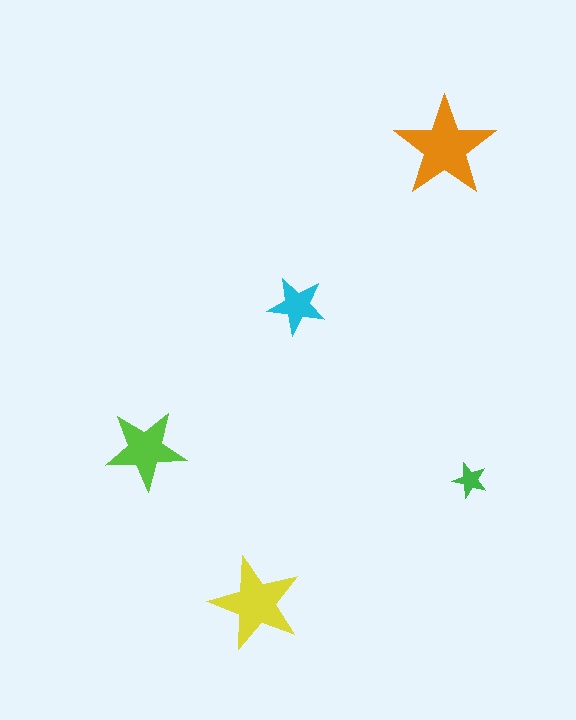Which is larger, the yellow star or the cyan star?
The yellow one.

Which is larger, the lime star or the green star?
The lime one.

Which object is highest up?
The orange star is topmost.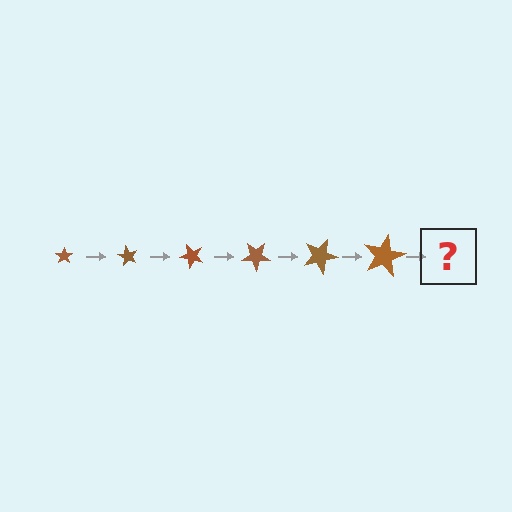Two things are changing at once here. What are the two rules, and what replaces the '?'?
The two rules are that the star grows larger each step and it rotates 60 degrees each step. The '?' should be a star, larger than the previous one and rotated 360 degrees from the start.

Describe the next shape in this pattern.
It should be a star, larger than the previous one and rotated 360 degrees from the start.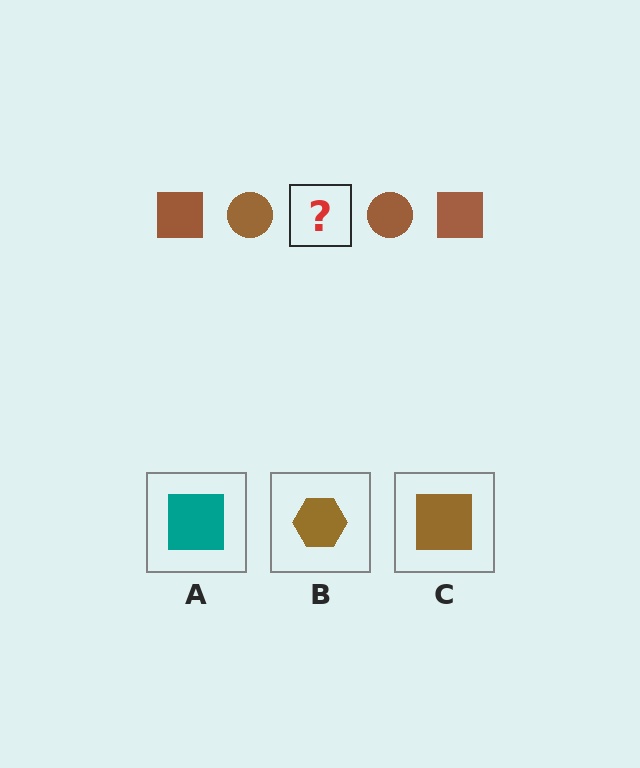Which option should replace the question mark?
Option C.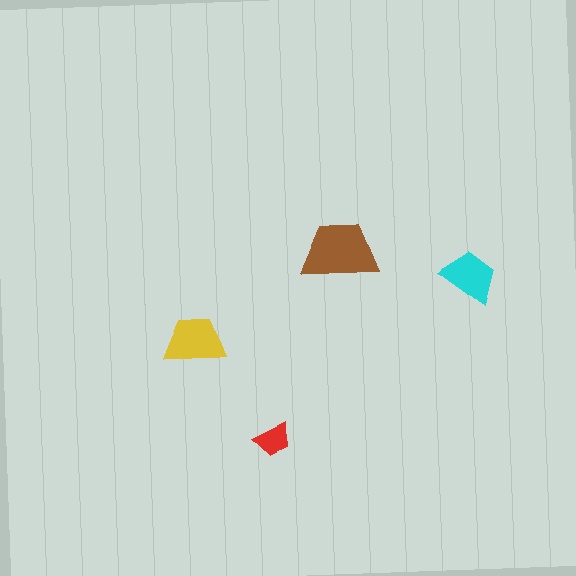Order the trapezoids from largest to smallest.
the brown one, the yellow one, the cyan one, the red one.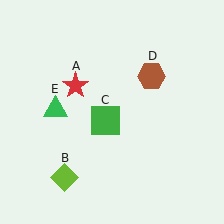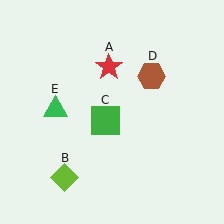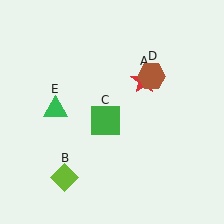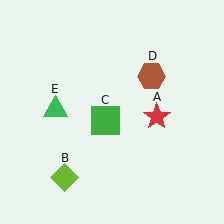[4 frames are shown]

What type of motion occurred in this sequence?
The red star (object A) rotated clockwise around the center of the scene.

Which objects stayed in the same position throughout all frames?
Lime diamond (object B) and green square (object C) and brown hexagon (object D) and green triangle (object E) remained stationary.